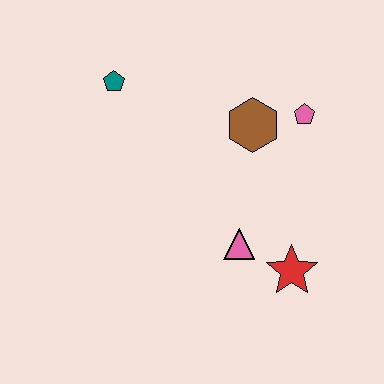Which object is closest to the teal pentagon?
The brown hexagon is closest to the teal pentagon.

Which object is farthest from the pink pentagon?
The teal pentagon is farthest from the pink pentagon.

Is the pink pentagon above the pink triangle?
Yes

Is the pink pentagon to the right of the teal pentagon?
Yes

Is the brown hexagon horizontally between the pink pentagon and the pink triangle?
Yes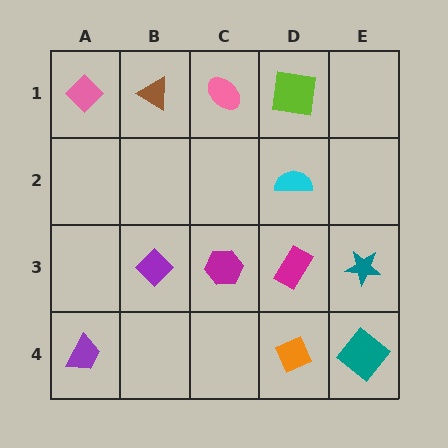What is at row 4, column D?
An orange diamond.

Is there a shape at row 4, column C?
No, that cell is empty.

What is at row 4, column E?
A teal diamond.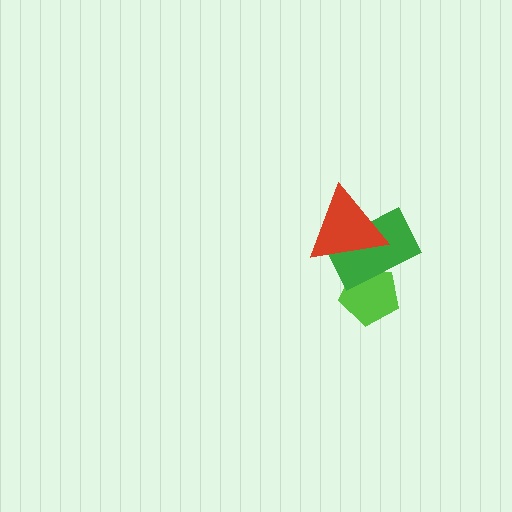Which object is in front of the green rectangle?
The red triangle is in front of the green rectangle.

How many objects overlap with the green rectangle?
2 objects overlap with the green rectangle.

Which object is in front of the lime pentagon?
The green rectangle is in front of the lime pentagon.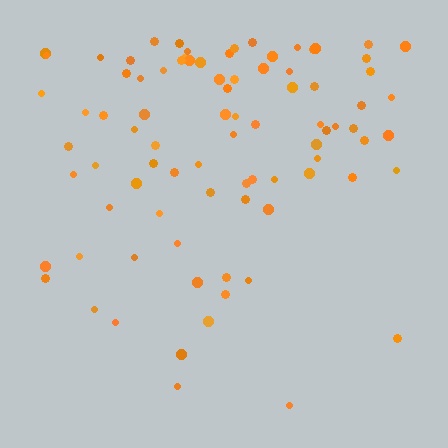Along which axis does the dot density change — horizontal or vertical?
Vertical.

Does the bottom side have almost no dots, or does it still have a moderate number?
Still a moderate number, just noticeably fewer than the top.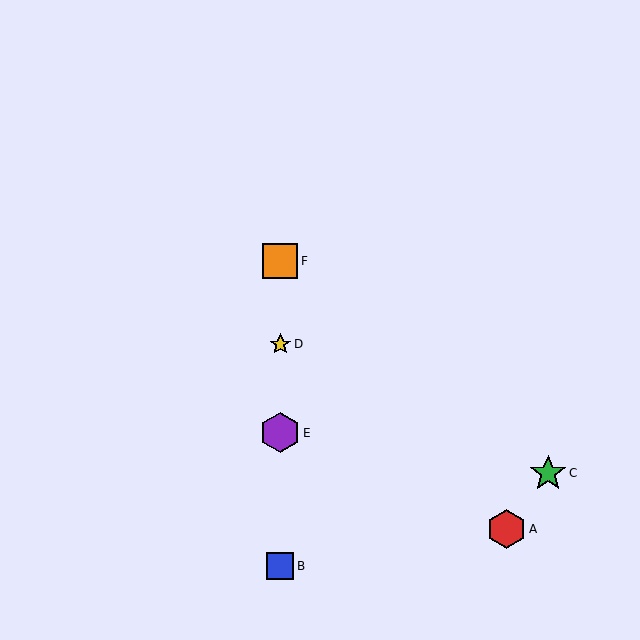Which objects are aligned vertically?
Objects B, D, E, F are aligned vertically.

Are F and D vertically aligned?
Yes, both are at x≈280.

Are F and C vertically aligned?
No, F is at x≈280 and C is at x≈548.